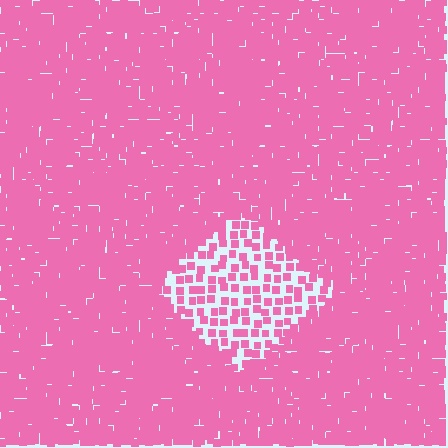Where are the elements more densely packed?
The elements are more densely packed outside the diamond boundary.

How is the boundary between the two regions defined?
The boundary is defined by a change in element density (approximately 2.7x ratio). All elements are the same color, size, and shape.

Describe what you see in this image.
The image contains small pink elements arranged at two different densities. A diamond-shaped region is visible where the elements are less densely packed than the surrounding area.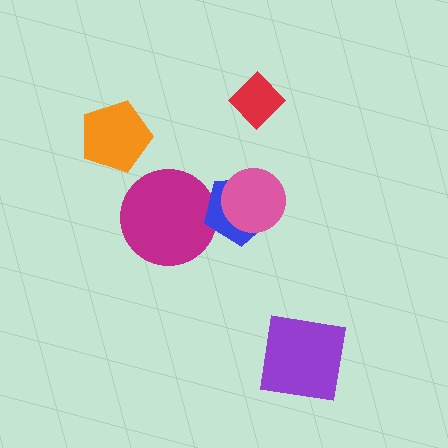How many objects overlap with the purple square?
0 objects overlap with the purple square.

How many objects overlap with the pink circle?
1 object overlaps with the pink circle.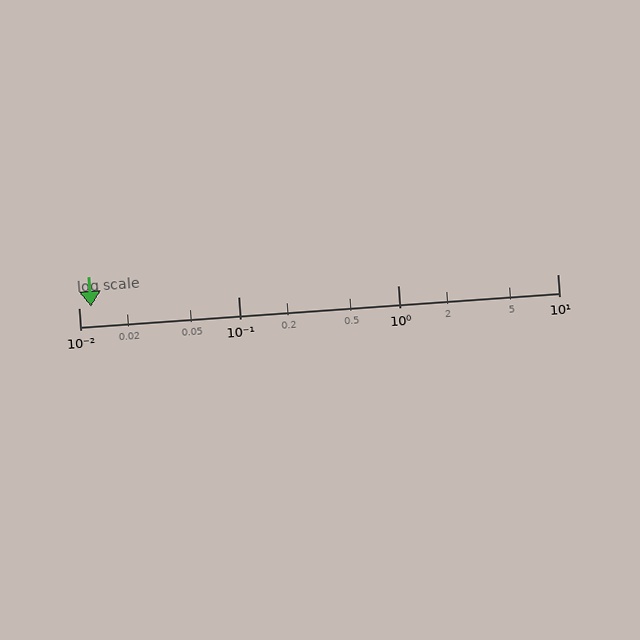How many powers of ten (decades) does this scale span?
The scale spans 3 decades, from 0.01 to 10.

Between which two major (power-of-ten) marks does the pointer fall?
The pointer is between 0.01 and 0.1.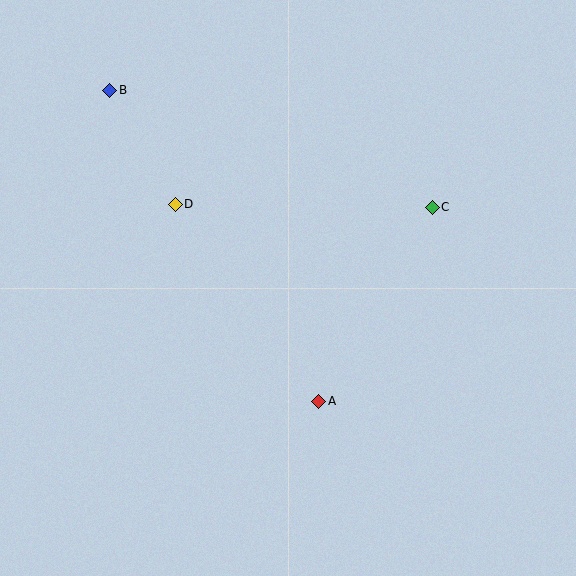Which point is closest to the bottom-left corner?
Point A is closest to the bottom-left corner.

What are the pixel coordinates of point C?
Point C is at (432, 207).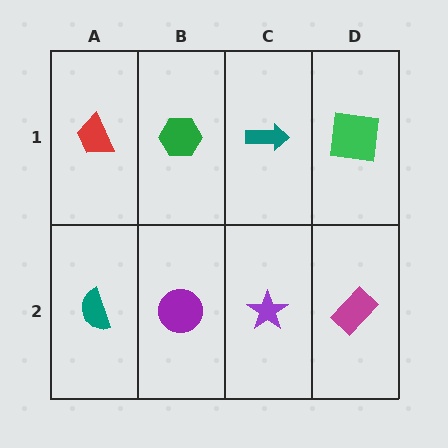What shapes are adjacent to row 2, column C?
A teal arrow (row 1, column C), a purple circle (row 2, column B), a magenta rectangle (row 2, column D).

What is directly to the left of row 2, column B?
A teal semicircle.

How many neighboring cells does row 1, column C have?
3.